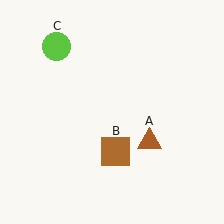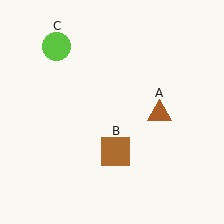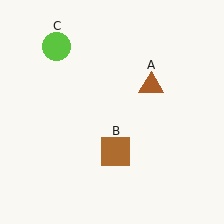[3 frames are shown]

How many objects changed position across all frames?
1 object changed position: brown triangle (object A).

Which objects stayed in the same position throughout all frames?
Brown square (object B) and lime circle (object C) remained stationary.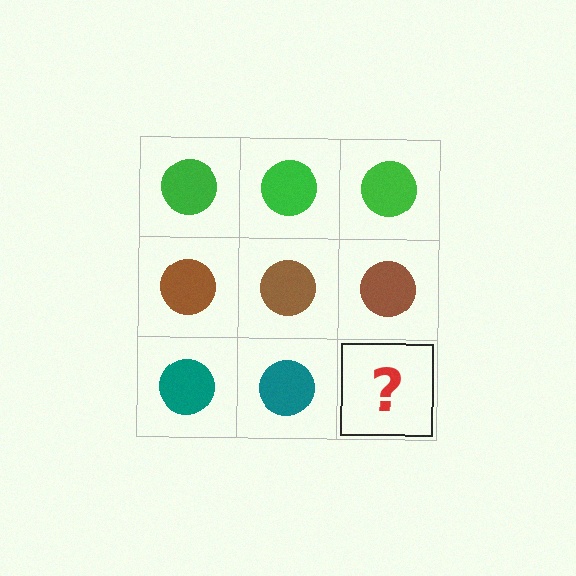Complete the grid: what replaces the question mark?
The question mark should be replaced with a teal circle.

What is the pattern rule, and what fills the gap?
The rule is that each row has a consistent color. The gap should be filled with a teal circle.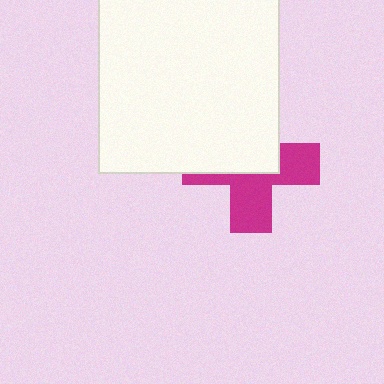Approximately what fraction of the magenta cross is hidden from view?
Roughly 50% of the magenta cross is hidden behind the white rectangle.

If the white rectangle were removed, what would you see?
You would see the complete magenta cross.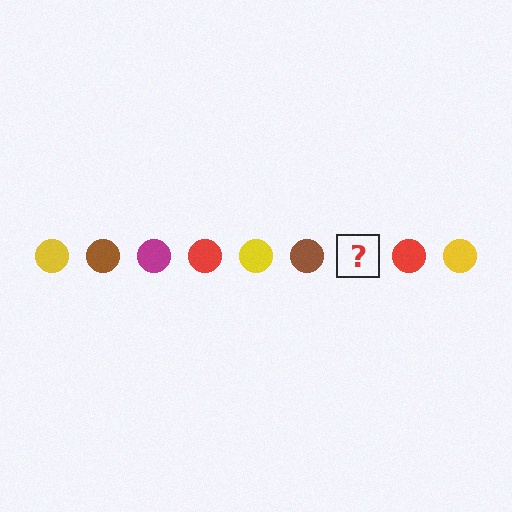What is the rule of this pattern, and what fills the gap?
The rule is that the pattern cycles through yellow, brown, magenta, red circles. The gap should be filled with a magenta circle.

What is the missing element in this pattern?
The missing element is a magenta circle.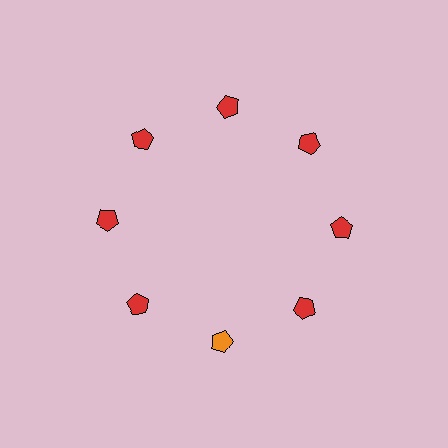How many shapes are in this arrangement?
There are 8 shapes arranged in a ring pattern.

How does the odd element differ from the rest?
It has a different color: orange instead of red.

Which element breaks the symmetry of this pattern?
The orange pentagon at roughly the 6 o'clock position breaks the symmetry. All other shapes are red pentagons.